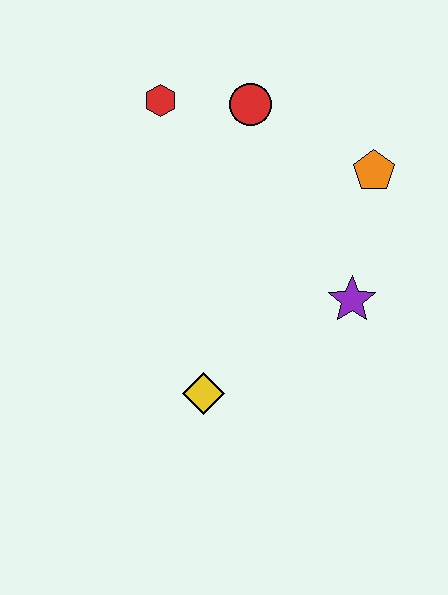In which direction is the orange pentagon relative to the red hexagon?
The orange pentagon is to the right of the red hexagon.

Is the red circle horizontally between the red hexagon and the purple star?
Yes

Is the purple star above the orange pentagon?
No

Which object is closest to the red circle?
The red hexagon is closest to the red circle.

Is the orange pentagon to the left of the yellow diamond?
No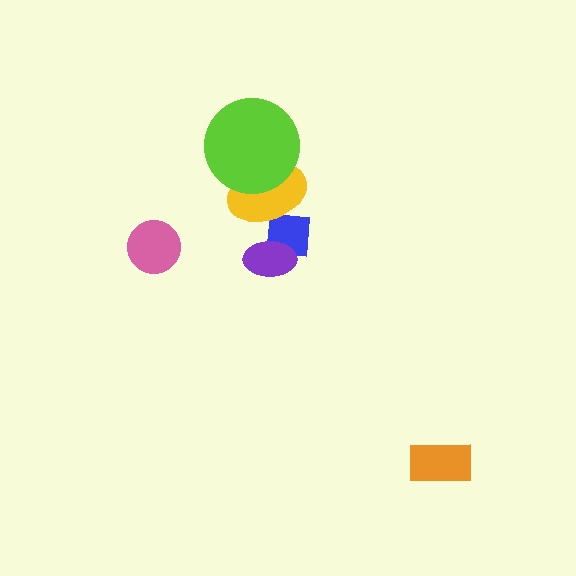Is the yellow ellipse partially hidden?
Yes, it is partially covered by another shape.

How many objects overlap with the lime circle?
1 object overlaps with the lime circle.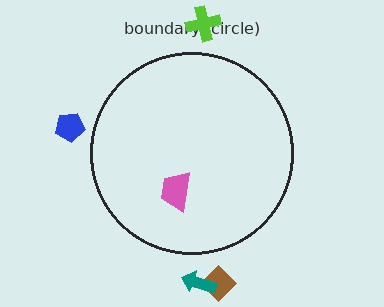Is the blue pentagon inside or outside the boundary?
Outside.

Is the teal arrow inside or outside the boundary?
Outside.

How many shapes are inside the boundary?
1 inside, 4 outside.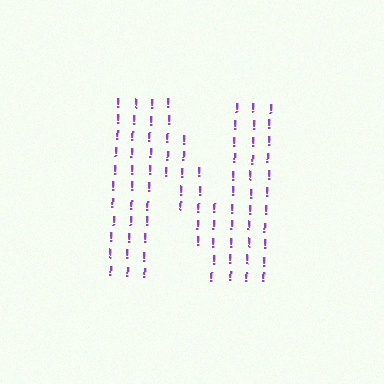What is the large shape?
The large shape is the letter N.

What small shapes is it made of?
It is made of small exclamation marks.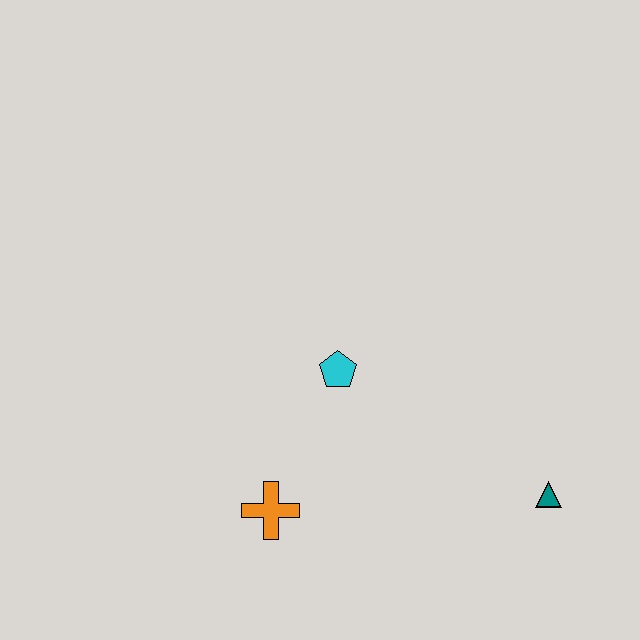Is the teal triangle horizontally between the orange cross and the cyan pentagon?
No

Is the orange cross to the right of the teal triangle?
No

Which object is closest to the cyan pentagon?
The orange cross is closest to the cyan pentagon.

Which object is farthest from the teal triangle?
The orange cross is farthest from the teal triangle.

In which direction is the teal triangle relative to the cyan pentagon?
The teal triangle is to the right of the cyan pentagon.